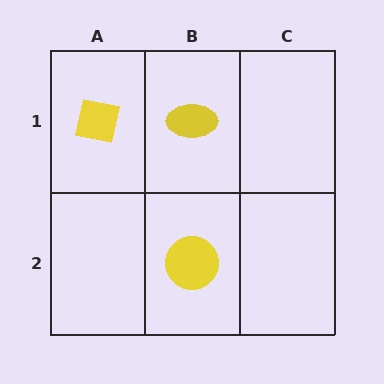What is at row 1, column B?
A yellow ellipse.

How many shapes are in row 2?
1 shape.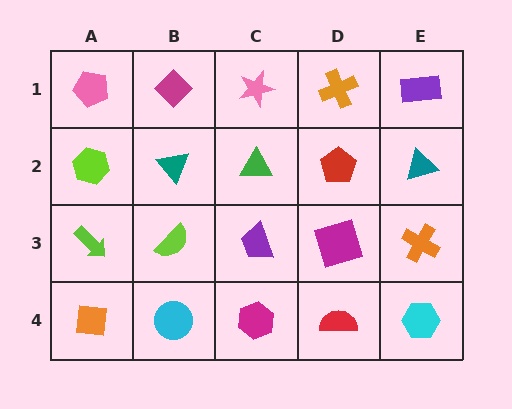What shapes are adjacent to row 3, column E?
A teal triangle (row 2, column E), a cyan hexagon (row 4, column E), a magenta square (row 3, column D).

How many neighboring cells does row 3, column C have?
4.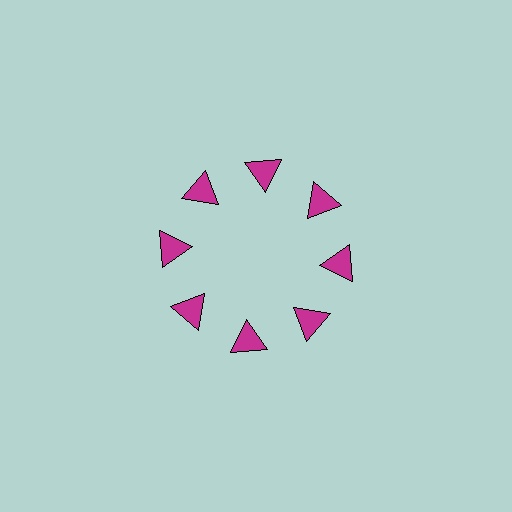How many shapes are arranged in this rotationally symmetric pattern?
There are 8 shapes, arranged in 8 groups of 1.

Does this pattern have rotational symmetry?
Yes, this pattern has 8-fold rotational symmetry. It looks the same after rotating 45 degrees around the center.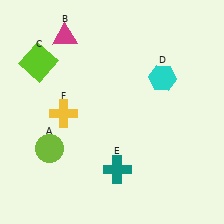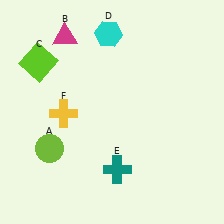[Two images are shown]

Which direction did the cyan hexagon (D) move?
The cyan hexagon (D) moved left.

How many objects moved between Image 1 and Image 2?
1 object moved between the two images.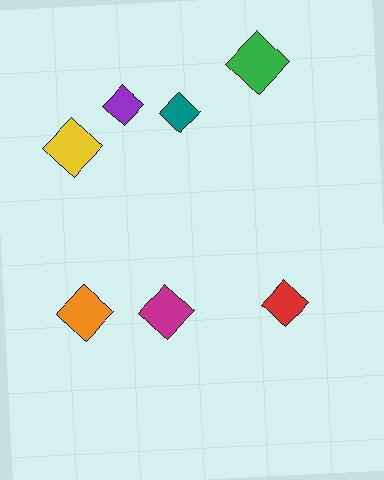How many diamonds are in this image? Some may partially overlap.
There are 7 diamonds.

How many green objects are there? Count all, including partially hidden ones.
There is 1 green object.